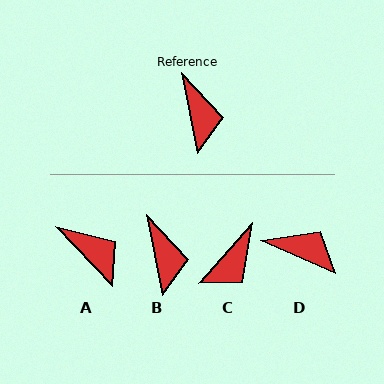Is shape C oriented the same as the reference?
No, it is off by about 53 degrees.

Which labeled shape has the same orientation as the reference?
B.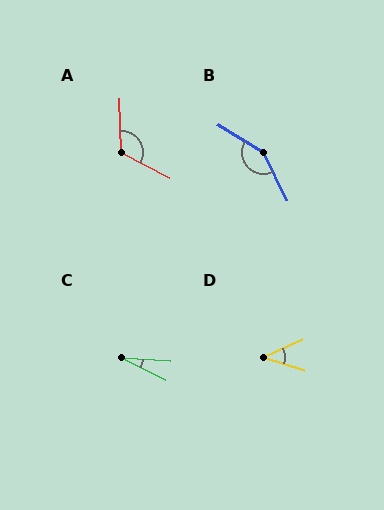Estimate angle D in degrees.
Approximately 42 degrees.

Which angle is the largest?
B, at approximately 148 degrees.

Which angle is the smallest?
C, at approximately 24 degrees.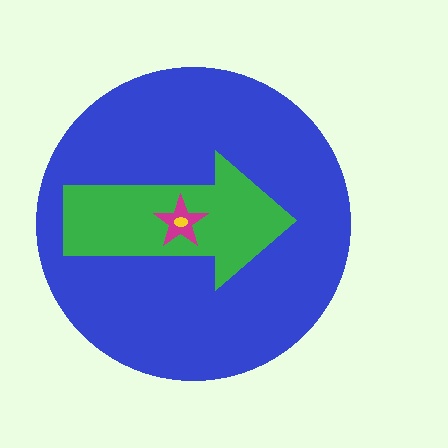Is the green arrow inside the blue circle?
Yes.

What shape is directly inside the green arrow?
The magenta star.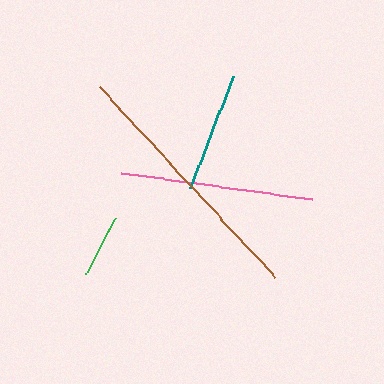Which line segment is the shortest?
The green line is the shortest at approximately 63 pixels.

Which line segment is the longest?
The brown line is the longest at approximately 259 pixels.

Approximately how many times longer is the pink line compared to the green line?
The pink line is approximately 3.0 times the length of the green line.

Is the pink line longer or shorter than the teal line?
The pink line is longer than the teal line.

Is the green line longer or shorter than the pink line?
The pink line is longer than the green line.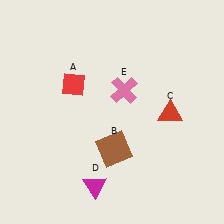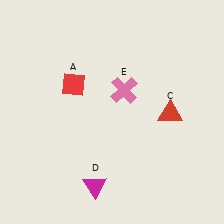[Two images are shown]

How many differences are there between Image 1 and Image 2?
There is 1 difference between the two images.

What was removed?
The brown square (B) was removed in Image 2.